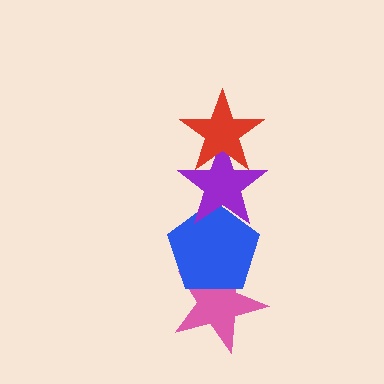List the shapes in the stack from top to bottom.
From top to bottom: the red star, the purple star, the blue pentagon, the pink star.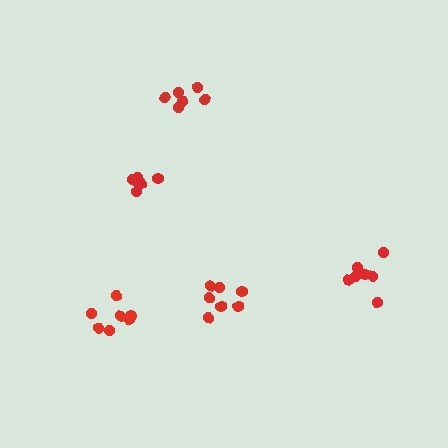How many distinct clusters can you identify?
There are 5 distinct clusters.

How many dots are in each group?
Group 1: 7 dots, Group 2: 6 dots, Group 3: 7 dots, Group 4: 6 dots, Group 5: 7 dots (33 total).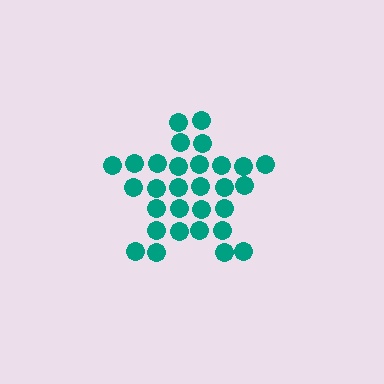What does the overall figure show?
The overall figure shows a star.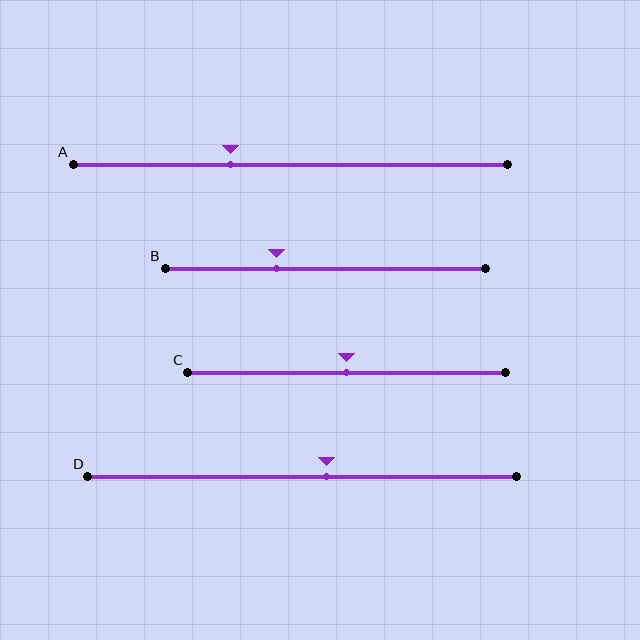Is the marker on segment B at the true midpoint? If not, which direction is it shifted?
No, the marker on segment B is shifted to the left by about 15% of the segment length.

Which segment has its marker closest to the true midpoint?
Segment C has its marker closest to the true midpoint.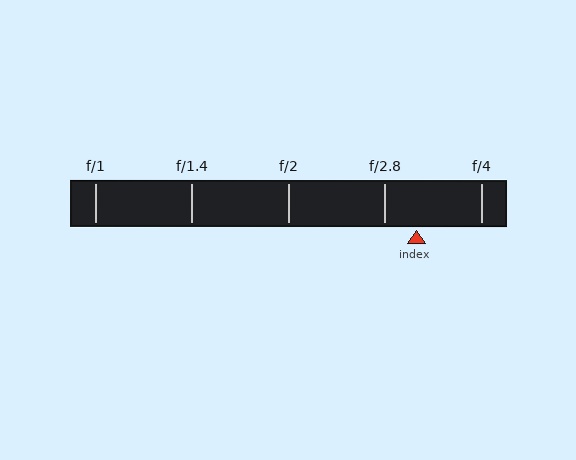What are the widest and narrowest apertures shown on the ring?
The widest aperture shown is f/1 and the narrowest is f/4.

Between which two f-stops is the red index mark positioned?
The index mark is between f/2.8 and f/4.